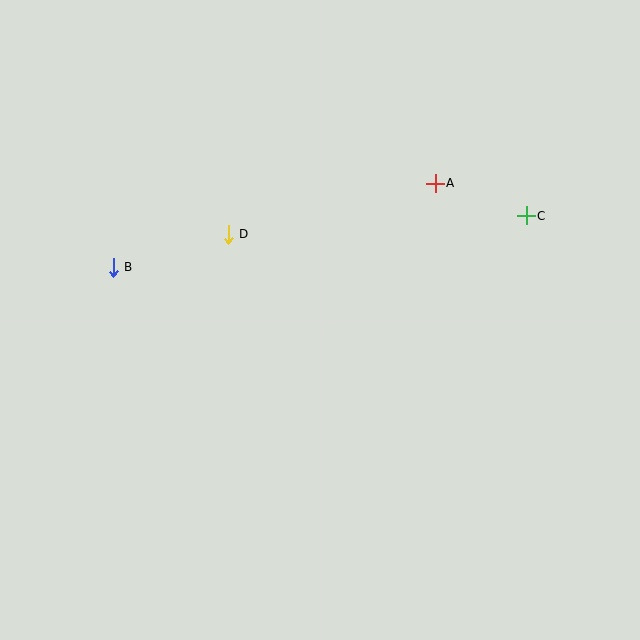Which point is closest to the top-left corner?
Point B is closest to the top-left corner.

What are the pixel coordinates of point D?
Point D is at (228, 234).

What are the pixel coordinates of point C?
Point C is at (526, 216).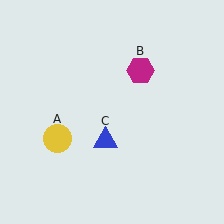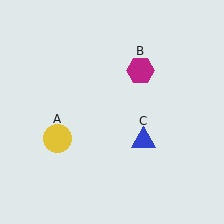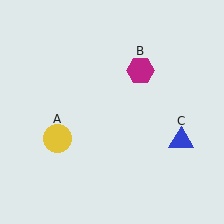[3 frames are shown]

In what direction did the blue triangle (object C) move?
The blue triangle (object C) moved right.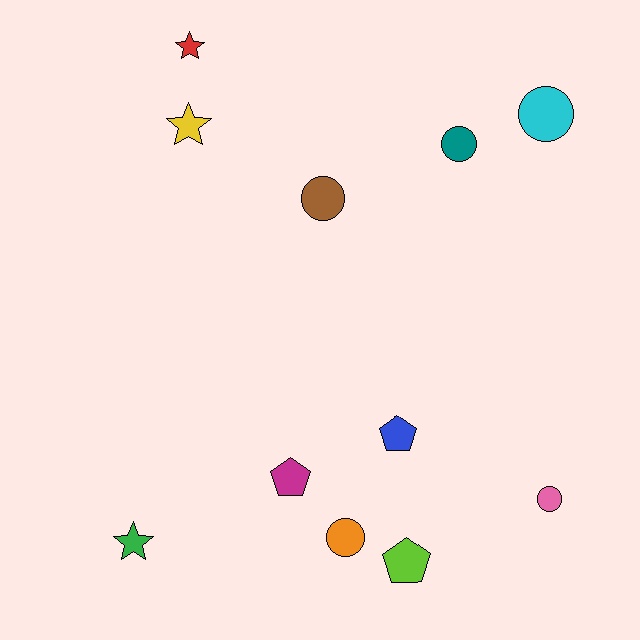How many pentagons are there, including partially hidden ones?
There are 3 pentagons.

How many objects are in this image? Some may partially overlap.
There are 11 objects.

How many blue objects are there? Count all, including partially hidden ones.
There is 1 blue object.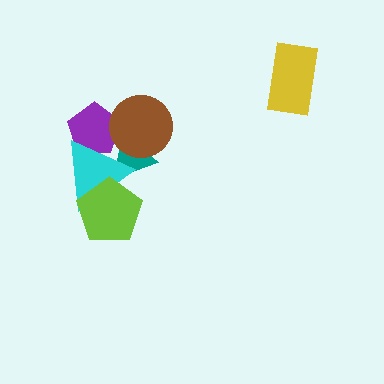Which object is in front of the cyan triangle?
The lime pentagon is in front of the cyan triangle.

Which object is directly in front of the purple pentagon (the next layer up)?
The cyan triangle is directly in front of the purple pentagon.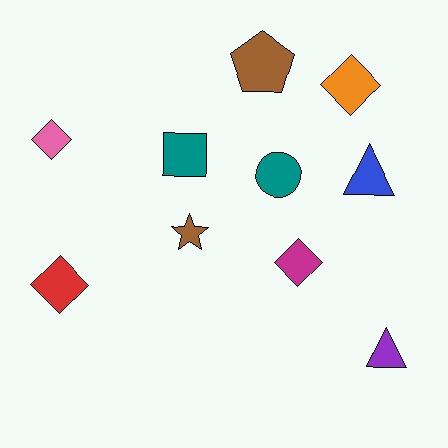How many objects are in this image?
There are 10 objects.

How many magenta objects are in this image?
There is 1 magenta object.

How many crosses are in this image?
There are no crosses.